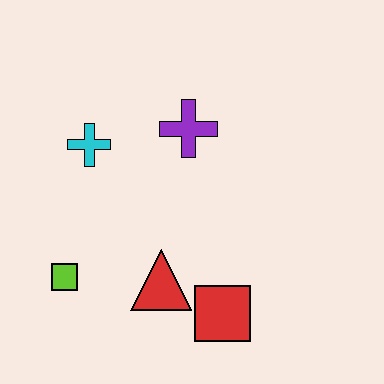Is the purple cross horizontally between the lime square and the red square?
Yes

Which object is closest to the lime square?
The red triangle is closest to the lime square.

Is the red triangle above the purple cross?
No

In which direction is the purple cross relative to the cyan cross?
The purple cross is to the right of the cyan cross.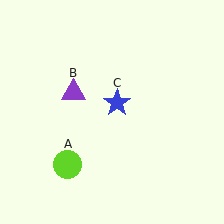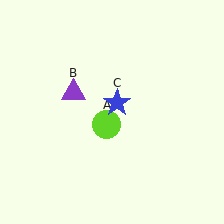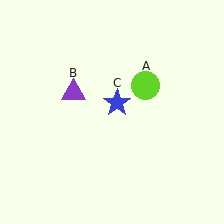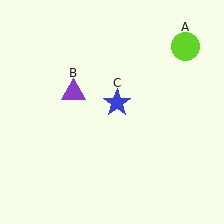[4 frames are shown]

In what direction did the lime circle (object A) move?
The lime circle (object A) moved up and to the right.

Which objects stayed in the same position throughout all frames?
Purple triangle (object B) and blue star (object C) remained stationary.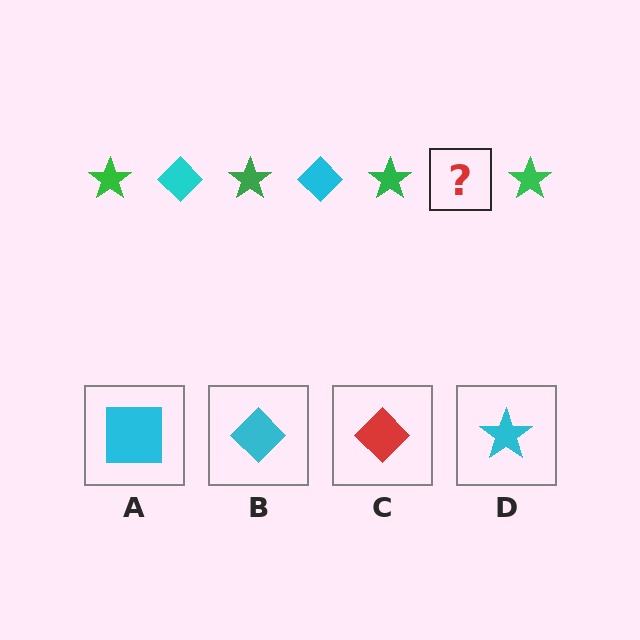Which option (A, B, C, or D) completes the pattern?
B.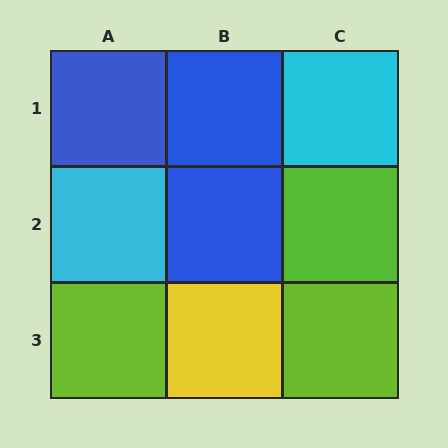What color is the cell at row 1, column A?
Blue.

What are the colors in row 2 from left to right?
Cyan, blue, lime.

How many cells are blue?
3 cells are blue.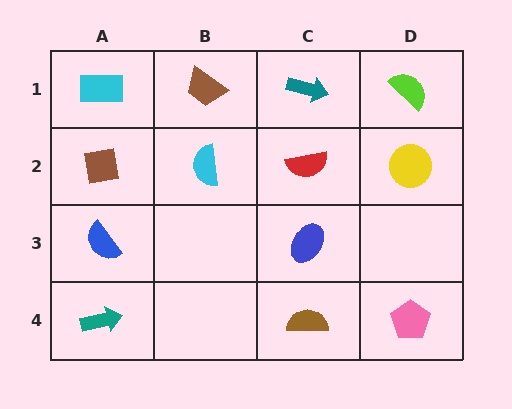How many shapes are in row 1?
4 shapes.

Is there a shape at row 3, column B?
No, that cell is empty.